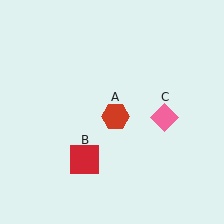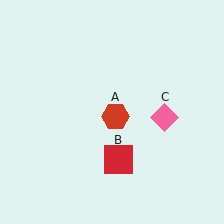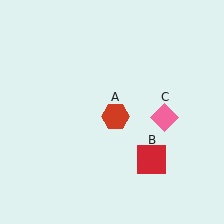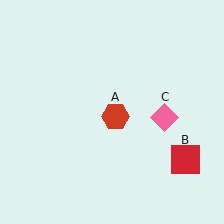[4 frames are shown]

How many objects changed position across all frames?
1 object changed position: red square (object B).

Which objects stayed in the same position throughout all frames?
Red hexagon (object A) and pink diamond (object C) remained stationary.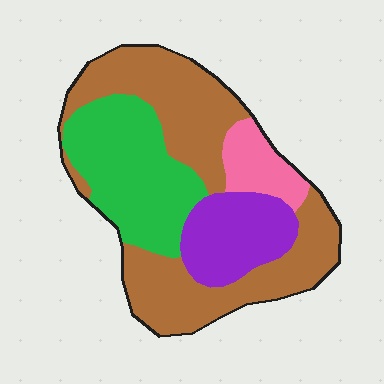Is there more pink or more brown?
Brown.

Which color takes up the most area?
Brown, at roughly 50%.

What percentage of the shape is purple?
Purple takes up about one sixth (1/6) of the shape.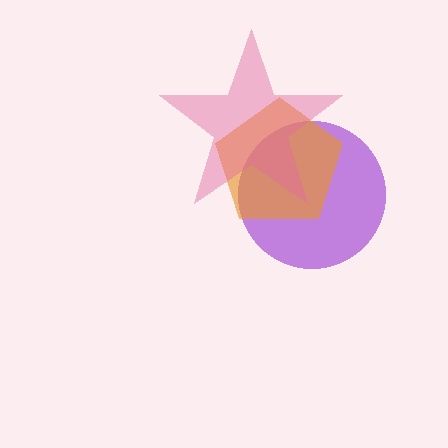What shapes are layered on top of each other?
The layered shapes are: a purple circle, an orange pentagon, a pink star.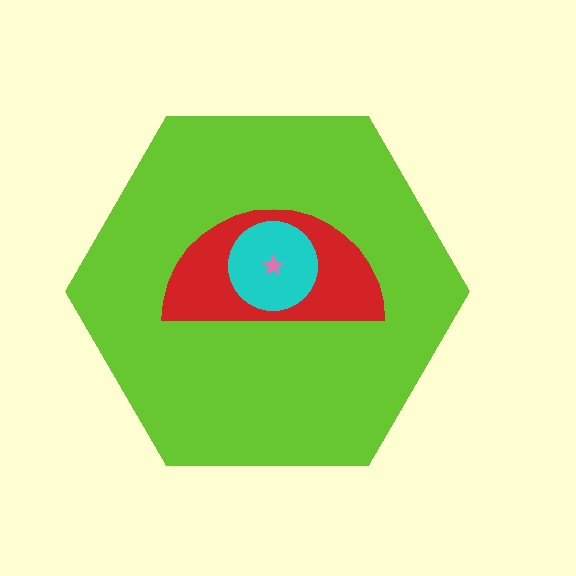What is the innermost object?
The pink star.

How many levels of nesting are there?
4.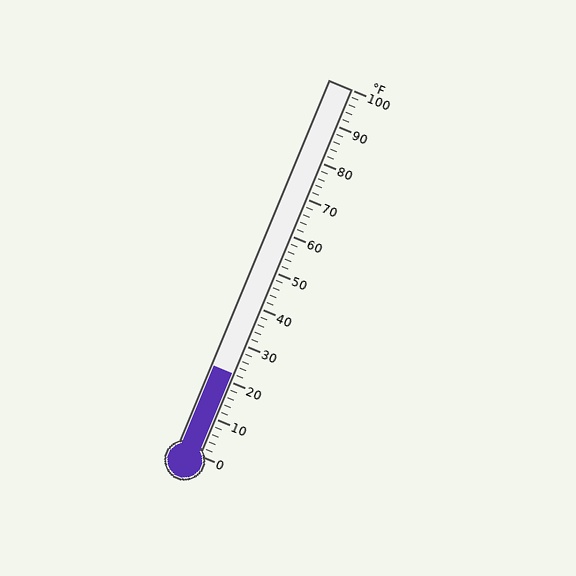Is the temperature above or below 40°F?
The temperature is below 40°F.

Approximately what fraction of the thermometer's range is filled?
The thermometer is filled to approximately 20% of its range.